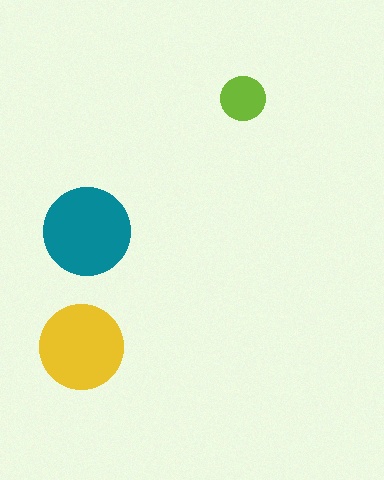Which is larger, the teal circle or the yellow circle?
The teal one.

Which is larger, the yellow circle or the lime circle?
The yellow one.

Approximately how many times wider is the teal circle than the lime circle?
About 2 times wider.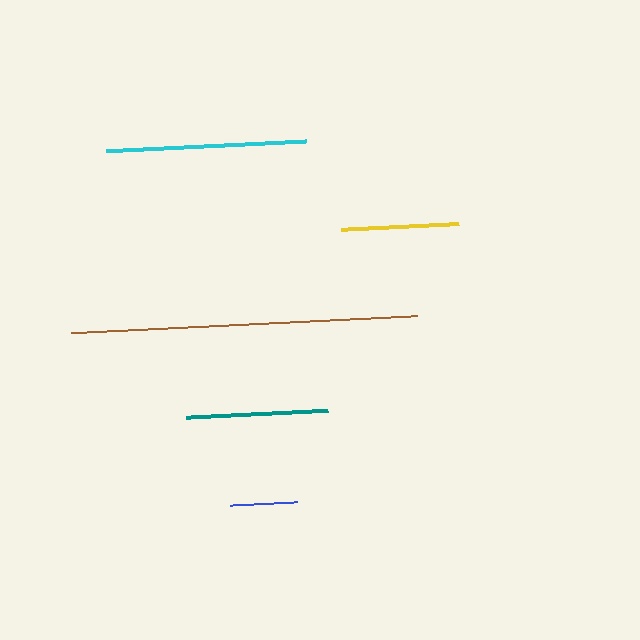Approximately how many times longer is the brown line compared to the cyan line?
The brown line is approximately 1.7 times the length of the cyan line.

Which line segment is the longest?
The brown line is the longest at approximately 346 pixels.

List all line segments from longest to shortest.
From longest to shortest: brown, cyan, teal, yellow, blue.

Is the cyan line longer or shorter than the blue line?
The cyan line is longer than the blue line.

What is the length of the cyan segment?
The cyan segment is approximately 200 pixels long.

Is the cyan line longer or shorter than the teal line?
The cyan line is longer than the teal line.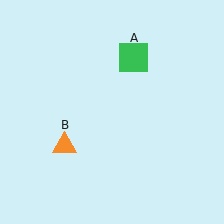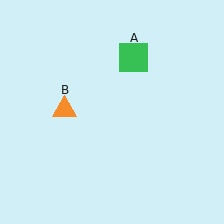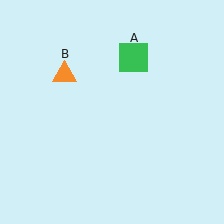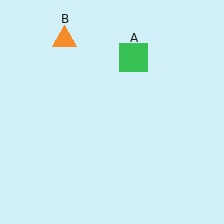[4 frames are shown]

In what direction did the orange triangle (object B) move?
The orange triangle (object B) moved up.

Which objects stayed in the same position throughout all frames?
Green square (object A) remained stationary.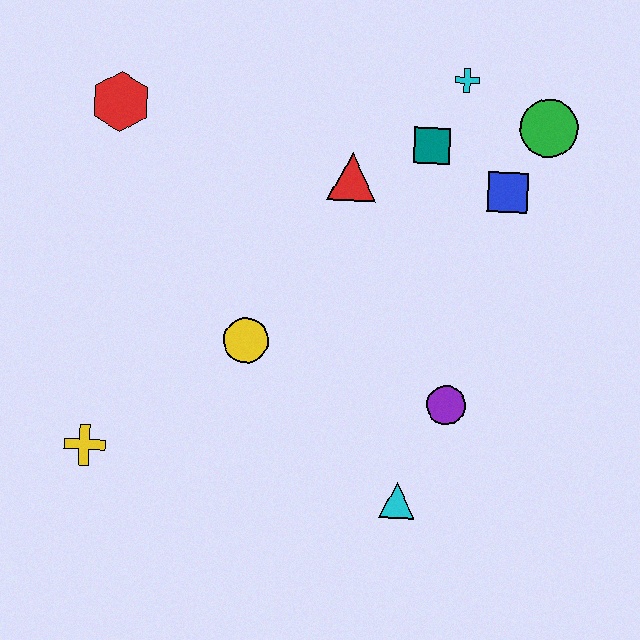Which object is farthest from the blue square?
The yellow cross is farthest from the blue square.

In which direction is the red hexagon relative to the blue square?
The red hexagon is to the left of the blue square.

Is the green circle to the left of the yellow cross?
No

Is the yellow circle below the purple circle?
No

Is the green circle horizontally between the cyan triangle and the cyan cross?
No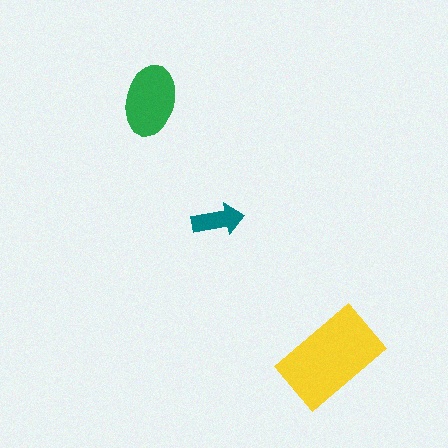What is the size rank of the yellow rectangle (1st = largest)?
1st.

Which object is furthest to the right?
The yellow rectangle is rightmost.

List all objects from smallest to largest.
The teal arrow, the green ellipse, the yellow rectangle.